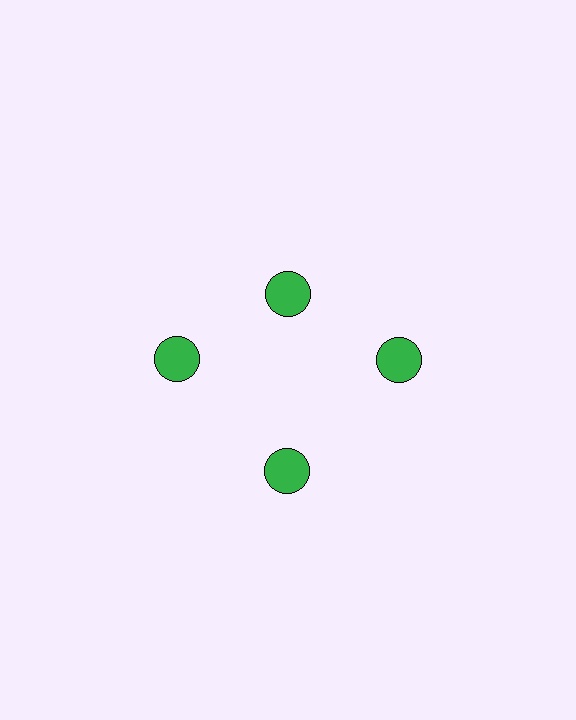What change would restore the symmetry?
The symmetry would be restored by moving it outward, back onto the ring so that all 4 circles sit at equal angles and equal distance from the center.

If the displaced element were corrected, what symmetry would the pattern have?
It would have 4-fold rotational symmetry — the pattern would map onto itself every 90 degrees.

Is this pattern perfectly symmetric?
No. The 4 green circles are arranged in a ring, but one element near the 12 o'clock position is pulled inward toward the center, breaking the 4-fold rotational symmetry.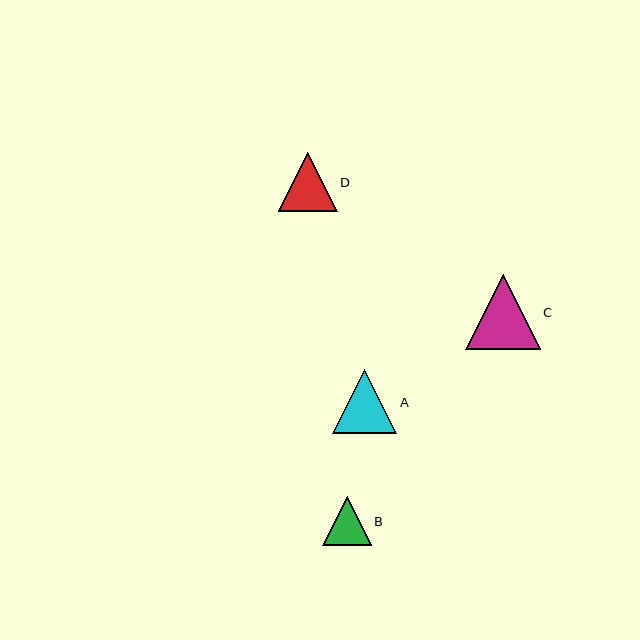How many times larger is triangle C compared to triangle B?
Triangle C is approximately 1.5 times the size of triangle B.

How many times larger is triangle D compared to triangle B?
Triangle D is approximately 1.2 times the size of triangle B.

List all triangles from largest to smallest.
From largest to smallest: C, A, D, B.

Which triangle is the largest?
Triangle C is the largest with a size of approximately 75 pixels.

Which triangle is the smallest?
Triangle B is the smallest with a size of approximately 48 pixels.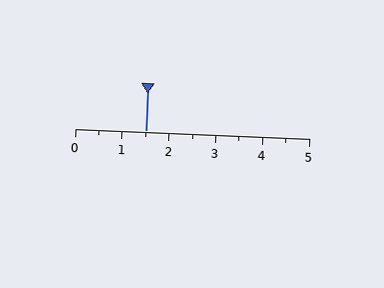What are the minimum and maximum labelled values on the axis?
The axis runs from 0 to 5.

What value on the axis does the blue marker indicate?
The marker indicates approximately 1.5.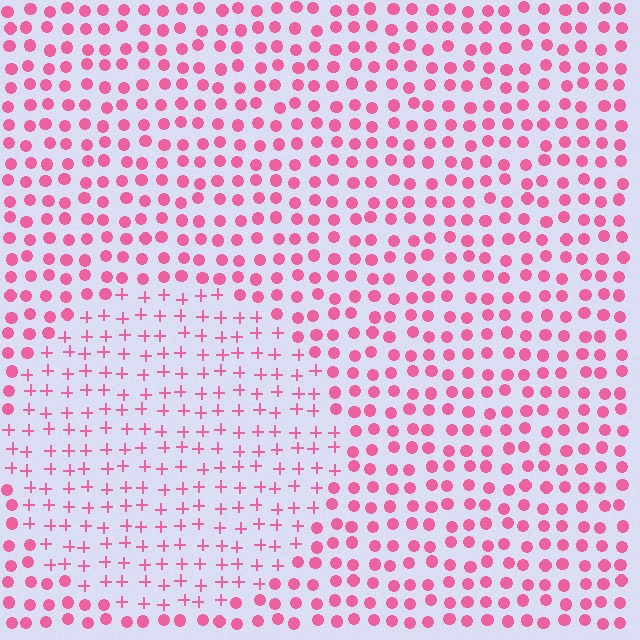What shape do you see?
I see a circle.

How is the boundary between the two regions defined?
The boundary is defined by a change in element shape: plus signs inside vs. circles outside. All elements share the same color and spacing.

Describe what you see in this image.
The image is filled with small pink elements arranged in a uniform grid. A circle-shaped region contains plus signs, while the surrounding area contains circles. The boundary is defined purely by the change in element shape.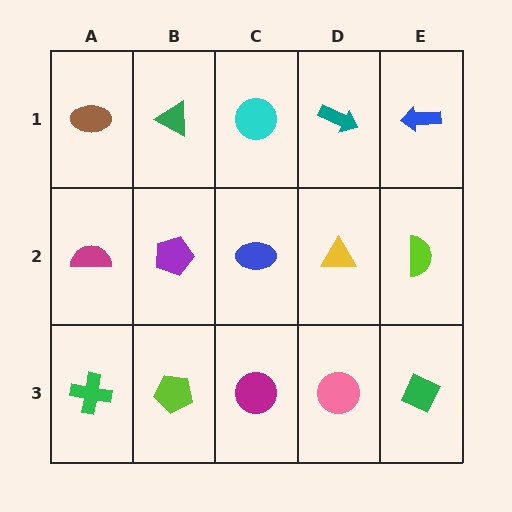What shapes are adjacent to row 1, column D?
A yellow triangle (row 2, column D), a cyan circle (row 1, column C), a blue arrow (row 1, column E).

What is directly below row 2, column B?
A lime pentagon.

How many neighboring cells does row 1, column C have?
3.